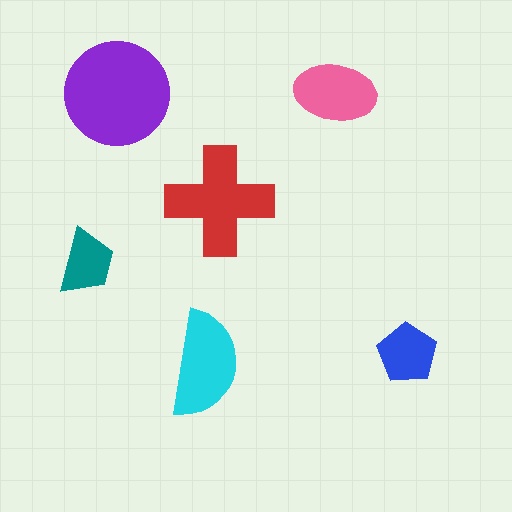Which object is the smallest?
The teal trapezoid.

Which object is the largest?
The purple circle.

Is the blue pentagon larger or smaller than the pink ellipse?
Smaller.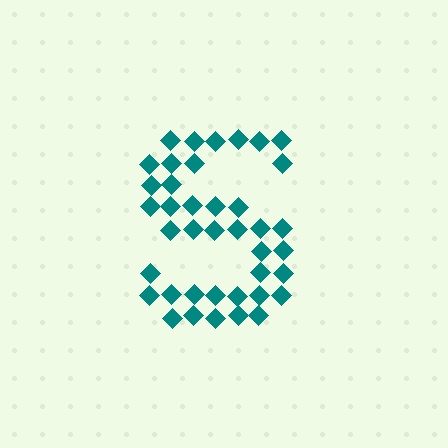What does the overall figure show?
The overall figure shows the letter S.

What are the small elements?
The small elements are diamonds.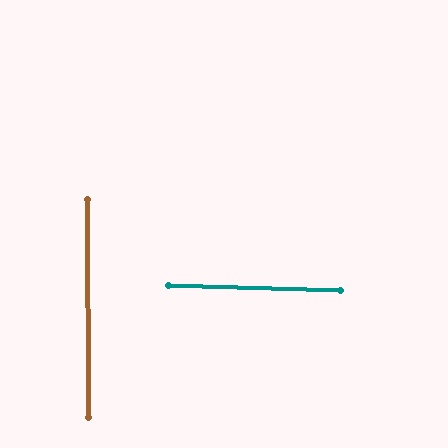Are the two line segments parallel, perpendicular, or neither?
Perpendicular — they meet at approximately 88°.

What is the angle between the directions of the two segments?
Approximately 88 degrees.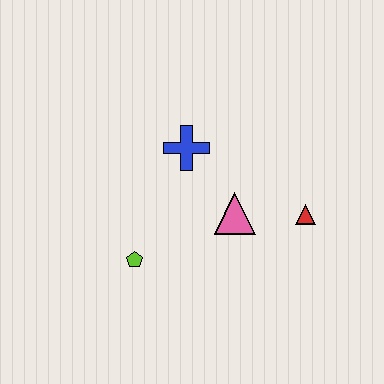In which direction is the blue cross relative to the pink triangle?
The blue cross is above the pink triangle.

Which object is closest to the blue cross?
The pink triangle is closest to the blue cross.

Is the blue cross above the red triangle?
Yes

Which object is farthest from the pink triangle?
The lime pentagon is farthest from the pink triangle.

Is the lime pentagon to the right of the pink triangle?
No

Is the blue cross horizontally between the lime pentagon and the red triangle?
Yes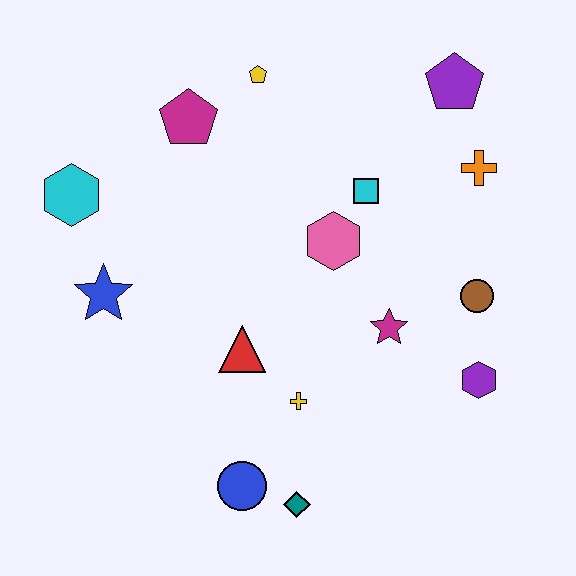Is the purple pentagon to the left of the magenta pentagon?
No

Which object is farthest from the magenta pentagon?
The teal diamond is farthest from the magenta pentagon.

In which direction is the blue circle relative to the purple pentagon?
The blue circle is below the purple pentagon.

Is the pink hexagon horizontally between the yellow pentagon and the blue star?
No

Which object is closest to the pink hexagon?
The cyan square is closest to the pink hexagon.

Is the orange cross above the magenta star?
Yes